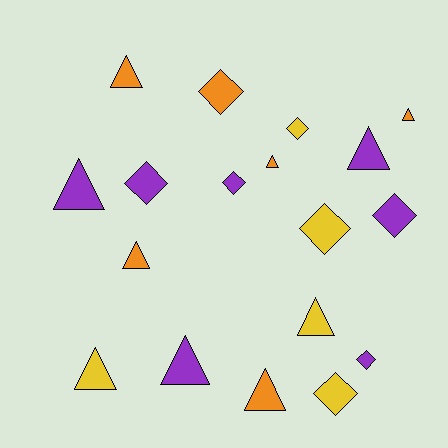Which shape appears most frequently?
Triangle, with 10 objects.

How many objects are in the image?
There are 18 objects.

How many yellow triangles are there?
There are 2 yellow triangles.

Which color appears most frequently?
Purple, with 7 objects.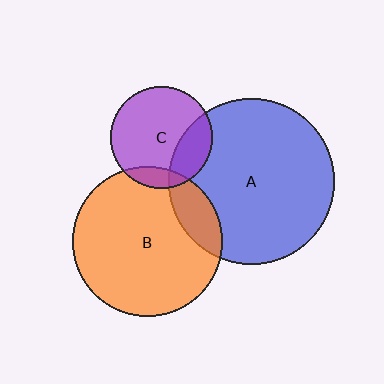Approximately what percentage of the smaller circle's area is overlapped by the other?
Approximately 10%.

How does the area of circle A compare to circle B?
Approximately 1.2 times.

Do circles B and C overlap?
Yes.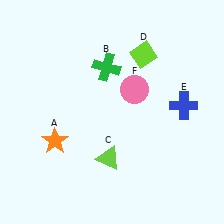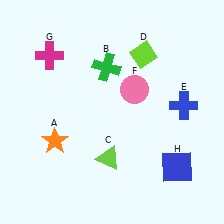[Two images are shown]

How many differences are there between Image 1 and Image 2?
There are 2 differences between the two images.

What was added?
A magenta cross (G), a blue square (H) were added in Image 2.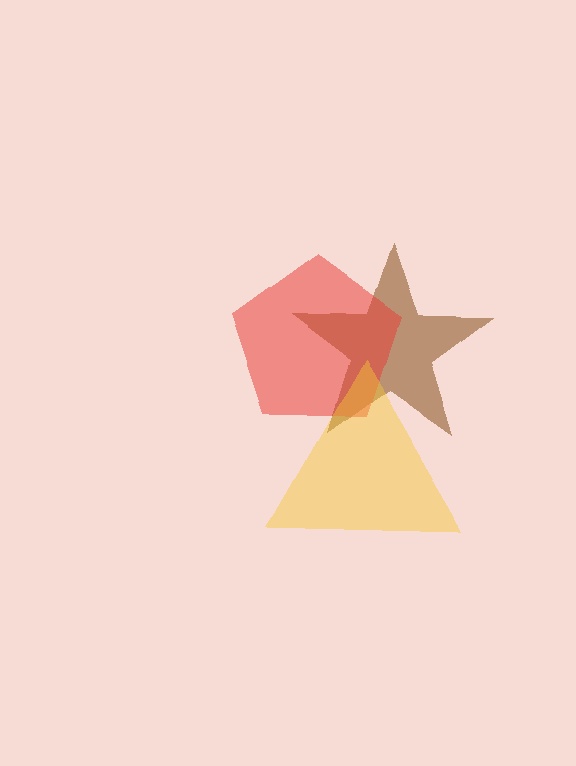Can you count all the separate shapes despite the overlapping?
Yes, there are 3 separate shapes.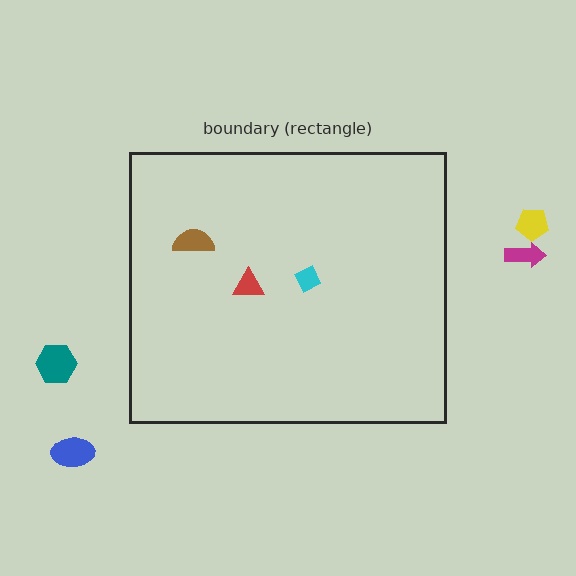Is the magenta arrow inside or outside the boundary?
Outside.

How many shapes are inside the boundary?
3 inside, 4 outside.